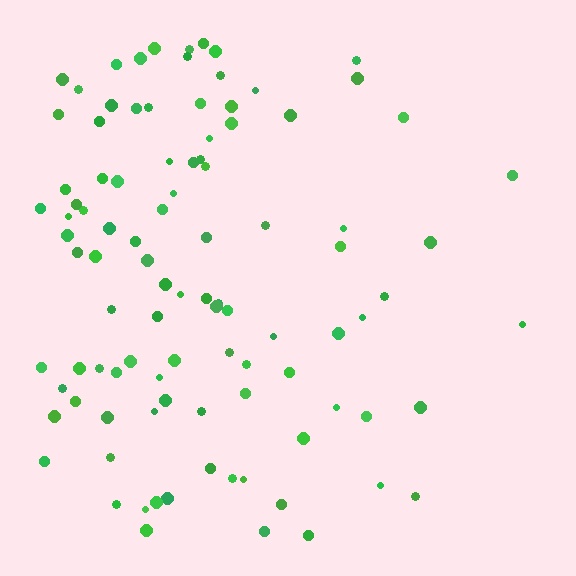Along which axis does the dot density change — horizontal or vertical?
Horizontal.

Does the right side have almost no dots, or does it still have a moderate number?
Still a moderate number, just noticeably fewer than the left.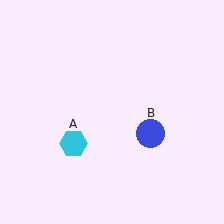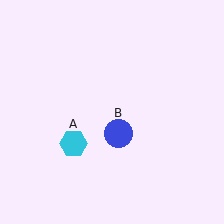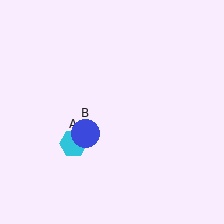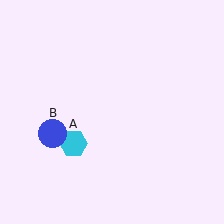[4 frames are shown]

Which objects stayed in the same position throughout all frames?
Cyan hexagon (object A) remained stationary.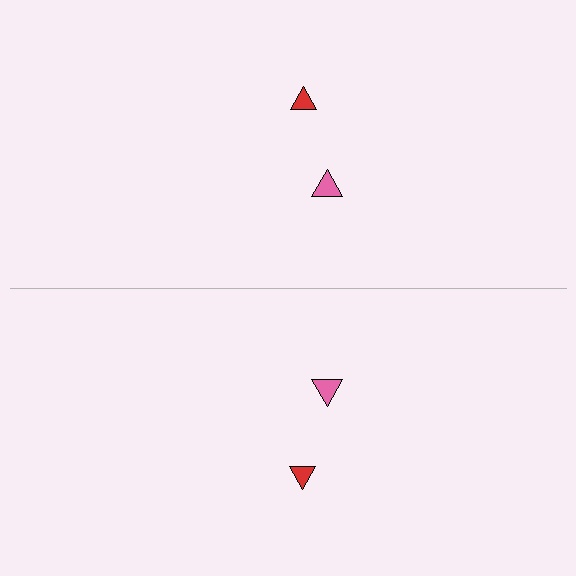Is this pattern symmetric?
Yes, this pattern has bilateral (reflection) symmetry.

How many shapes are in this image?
There are 4 shapes in this image.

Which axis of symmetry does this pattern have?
The pattern has a horizontal axis of symmetry running through the center of the image.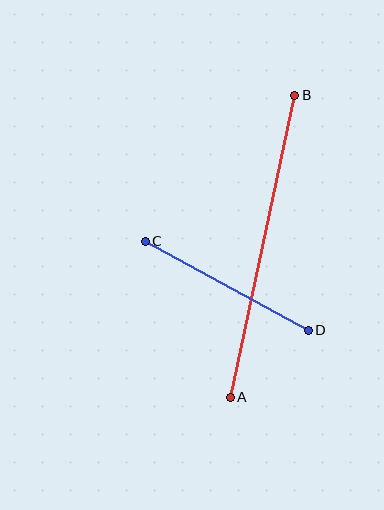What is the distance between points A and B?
The distance is approximately 309 pixels.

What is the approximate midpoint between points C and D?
The midpoint is at approximately (227, 286) pixels.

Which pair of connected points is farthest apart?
Points A and B are farthest apart.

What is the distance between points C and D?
The distance is approximately 186 pixels.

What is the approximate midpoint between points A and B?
The midpoint is at approximately (262, 246) pixels.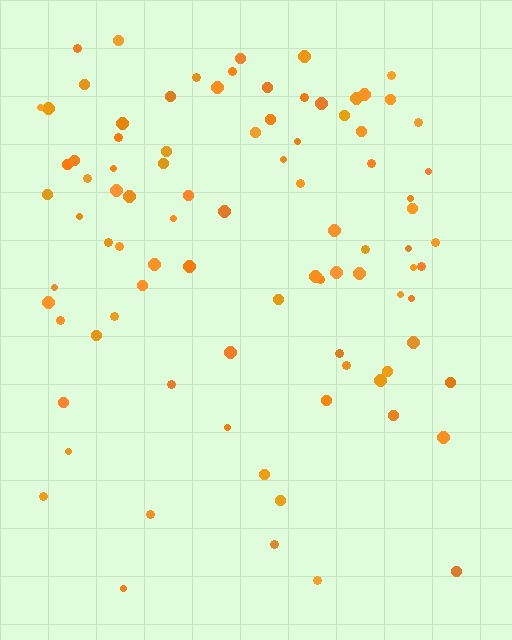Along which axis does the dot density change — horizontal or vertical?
Vertical.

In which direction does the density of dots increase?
From bottom to top, with the top side densest.